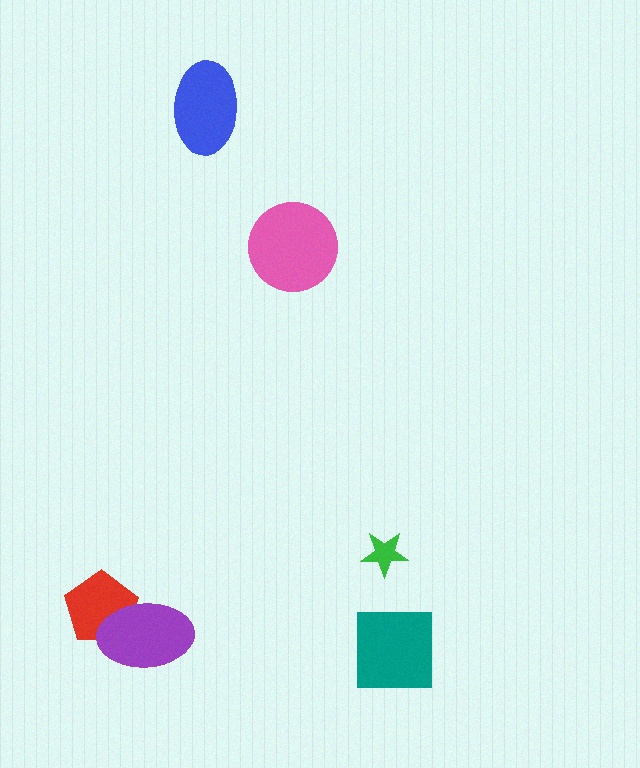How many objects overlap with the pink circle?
0 objects overlap with the pink circle.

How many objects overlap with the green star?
0 objects overlap with the green star.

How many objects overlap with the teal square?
0 objects overlap with the teal square.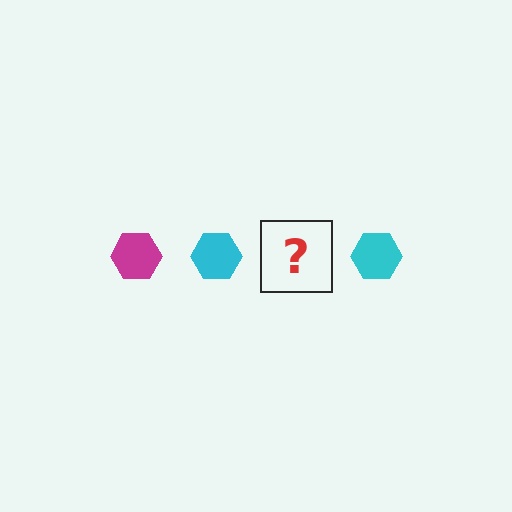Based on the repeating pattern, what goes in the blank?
The blank should be a magenta hexagon.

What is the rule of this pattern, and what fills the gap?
The rule is that the pattern cycles through magenta, cyan hexagons. The gap should be filled with a magenta hexagon.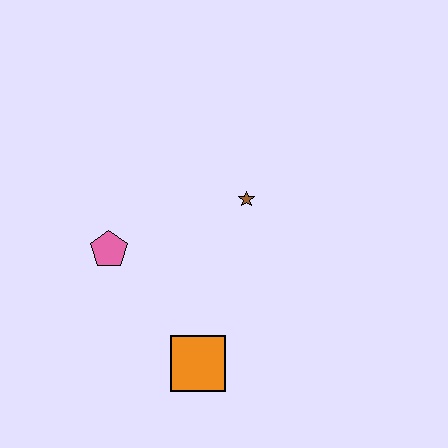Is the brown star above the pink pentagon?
Yes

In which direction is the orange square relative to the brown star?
The orange square is below the brown star.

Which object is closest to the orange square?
The pink pentagon is closest to the orange square.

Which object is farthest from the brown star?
The orange square is farthest from the brown star.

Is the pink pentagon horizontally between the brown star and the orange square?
No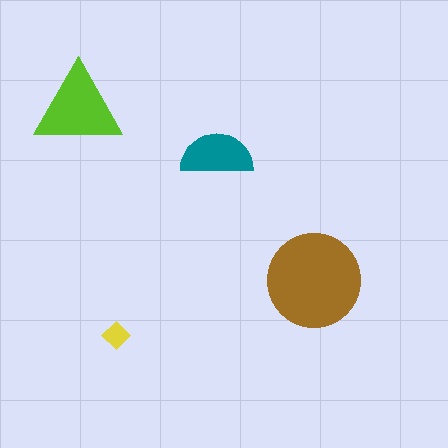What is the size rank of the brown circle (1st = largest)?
1st.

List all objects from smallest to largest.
The yellow diamond, the teal semicircle, the lime triangle, the brown circle.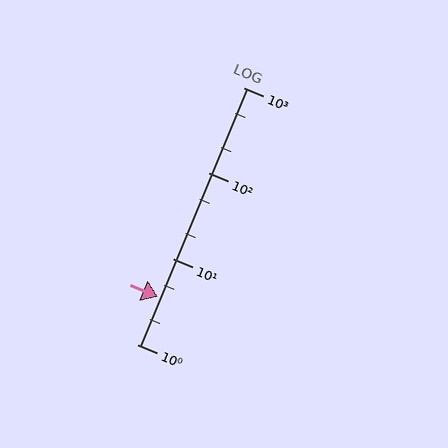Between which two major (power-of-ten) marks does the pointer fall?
The pointer is between 1 and 10.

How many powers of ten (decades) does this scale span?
The scale spans 3 decades, from 1 to 1000.